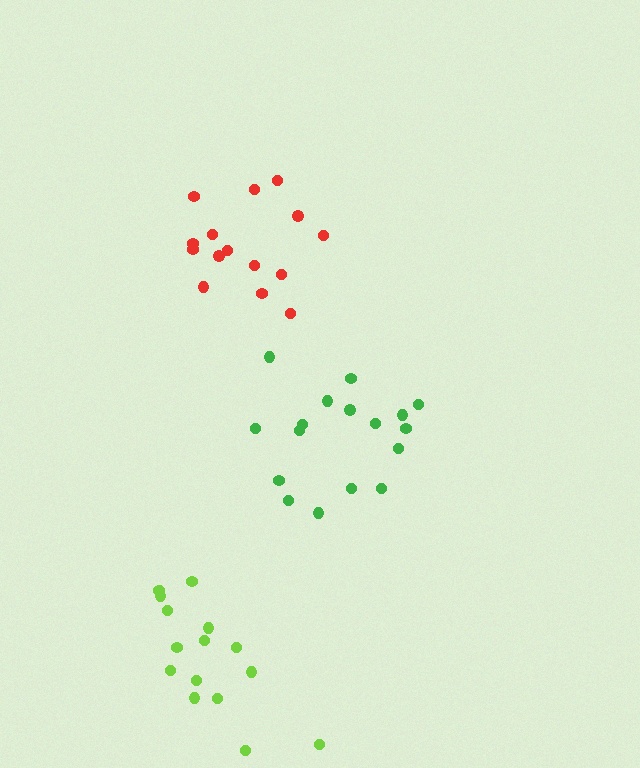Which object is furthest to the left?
The lime cluster is leftmost.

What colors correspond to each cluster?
The clusters are colored: lime, green, red.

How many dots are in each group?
Group 1: 16 dots, Group 2: 17 dots, Group 3: 15 dots (48 total).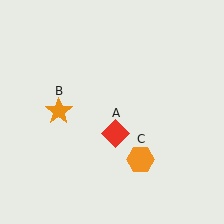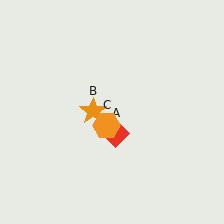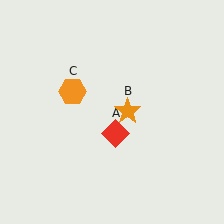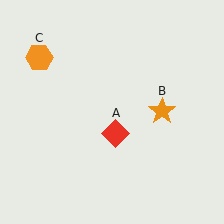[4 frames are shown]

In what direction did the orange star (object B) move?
The orange star (object B) moved right.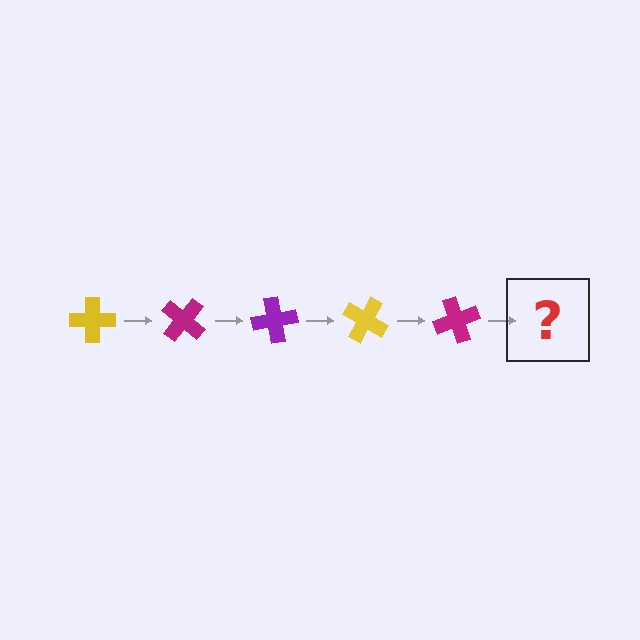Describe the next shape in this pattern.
It should be a purple cross, rotated 200 degrees from the start.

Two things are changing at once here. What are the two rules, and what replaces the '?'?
The two rules are that it rotates 40 degrees each step and the color cycles through yellow, magenta, and purple. The '?' should be a purple cross, rotated 200 degrees from the start.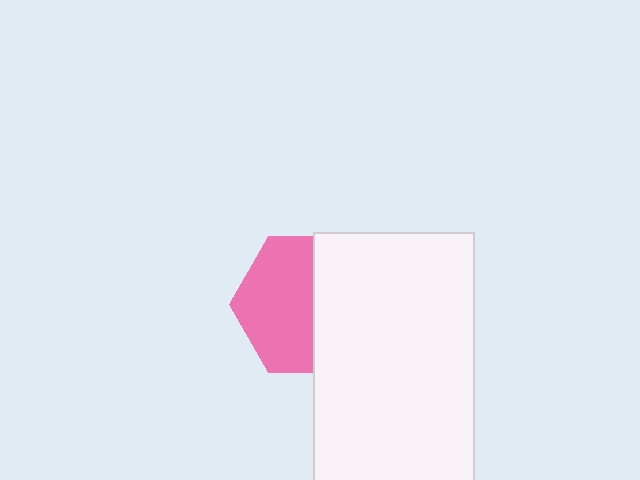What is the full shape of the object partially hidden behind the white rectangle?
The partially hidden object is a pink hexagon.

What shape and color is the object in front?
The object in front is a white rectangle.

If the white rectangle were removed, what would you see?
You would see the complete pink hexagon.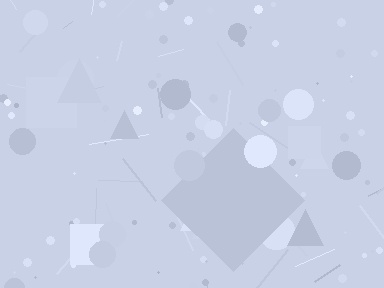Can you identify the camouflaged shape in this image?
The camouflaged shape is a diamond.